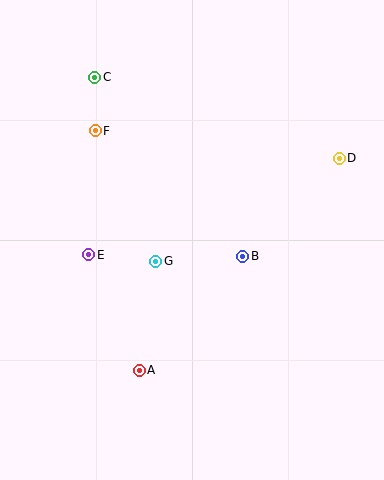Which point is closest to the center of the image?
Point G at (155, 261) is closest to the center.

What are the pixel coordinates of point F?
Point F is at (95, 131).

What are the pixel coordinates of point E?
Point E is at (89, 254).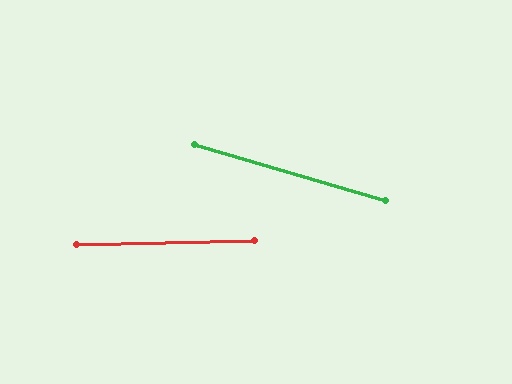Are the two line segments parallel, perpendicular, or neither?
Neither parallel nor perpendicular — they differ by about 18°.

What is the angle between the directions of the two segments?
Approximately 18 degrees.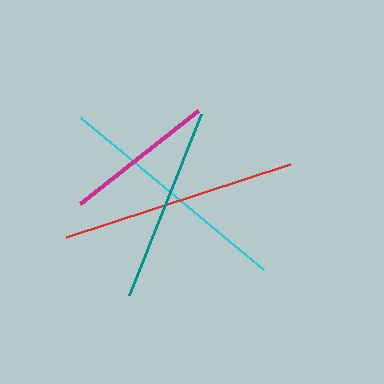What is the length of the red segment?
The red segment is approximately 235 pixels long.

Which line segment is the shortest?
The magenta line is the shortest at approximately 150 pixels.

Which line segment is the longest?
The cyan line is the longest at approximately 238 pixels.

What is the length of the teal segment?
The teal segment is approximately 194 pixels long.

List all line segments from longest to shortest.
From longest to shortest: cyan, red, teal, magenta.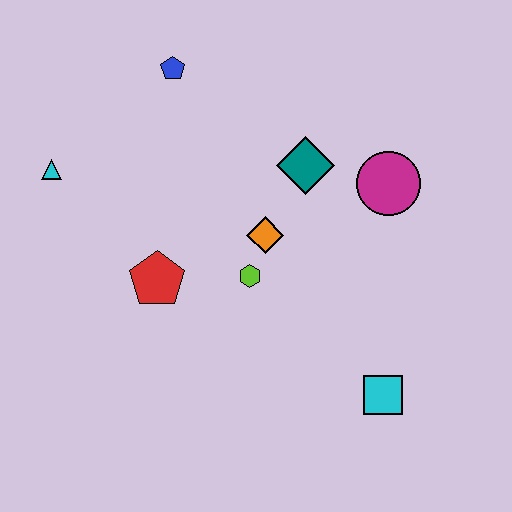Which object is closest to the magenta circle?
The teal diamond is closest to the magenta circle.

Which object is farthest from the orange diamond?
The cyan triangle is farthest from the orange diamond.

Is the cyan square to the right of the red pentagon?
Yes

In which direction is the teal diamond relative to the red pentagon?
The teal diamond is to the right of the red pentagon.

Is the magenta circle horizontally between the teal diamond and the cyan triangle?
No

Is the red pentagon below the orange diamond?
Yes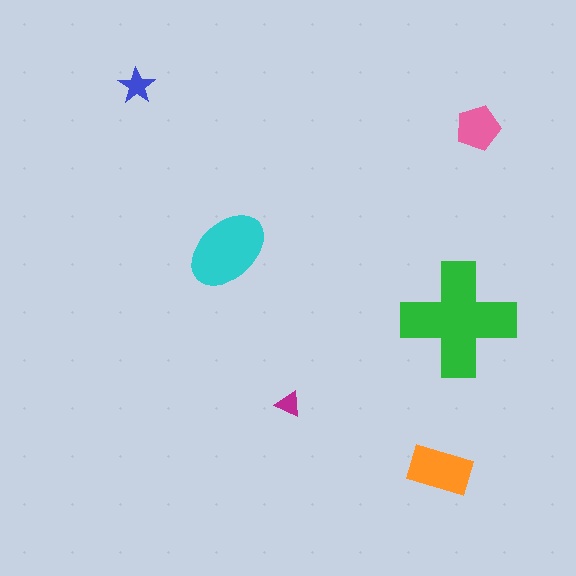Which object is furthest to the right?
The pink pentagon is rightmost.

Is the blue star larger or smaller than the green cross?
Smaller.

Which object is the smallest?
The magenta triangle.